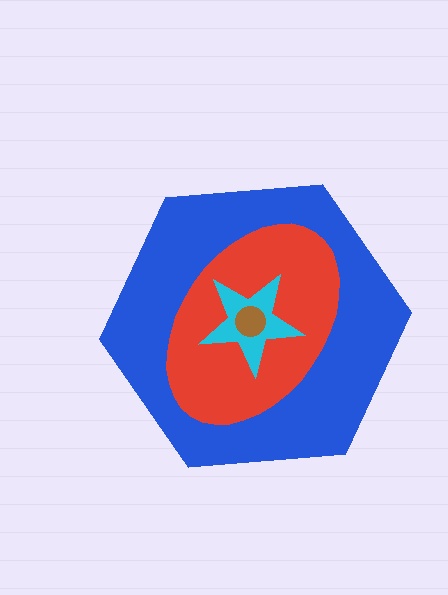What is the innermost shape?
The brown circle.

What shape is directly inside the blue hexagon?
The red ellipse.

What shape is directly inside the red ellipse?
The cyan star.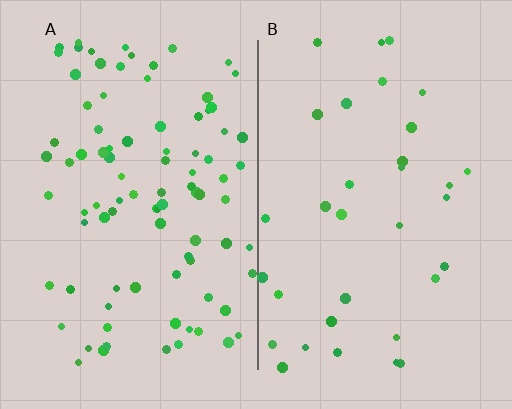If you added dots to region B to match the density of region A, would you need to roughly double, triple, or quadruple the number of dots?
Approximately triple.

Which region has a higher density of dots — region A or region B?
A (the left).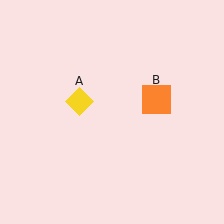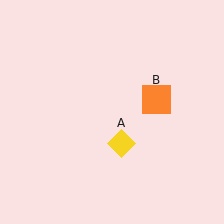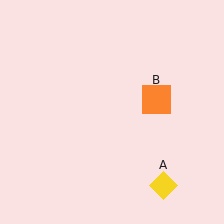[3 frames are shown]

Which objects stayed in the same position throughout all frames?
Orange square (object B) remained stationary.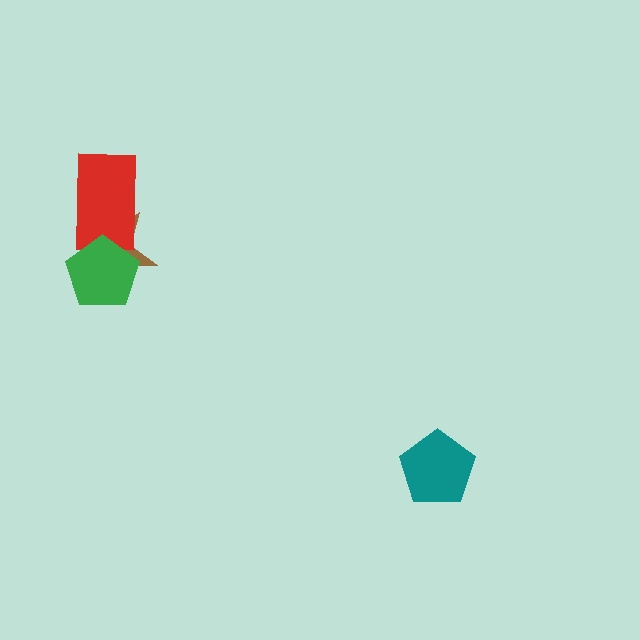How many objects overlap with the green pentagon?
2 objects overlap with the green pentagon.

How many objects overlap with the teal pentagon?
0 objects overlap with the teal pentagon.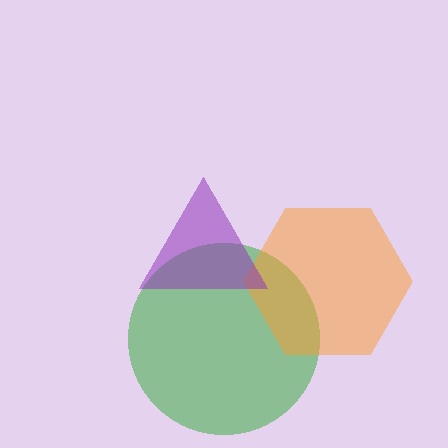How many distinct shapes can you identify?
There are 3 distinct shapes: a green circle, an orange hexagon, a purple triangle.